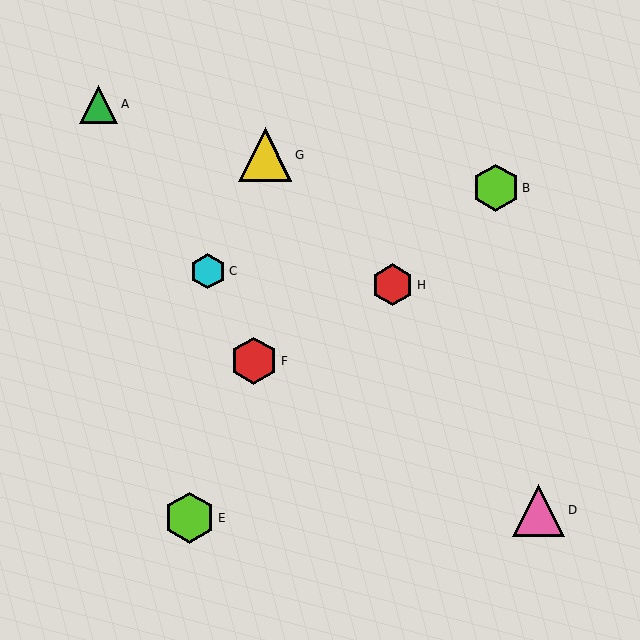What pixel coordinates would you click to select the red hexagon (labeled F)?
Click at (254, 361) to select the red hexagon F.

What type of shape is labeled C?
Shape C is a cyan hexagon.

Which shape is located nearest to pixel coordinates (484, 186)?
The lime hexagon (labeled B) at (496, 188) is nearest to that location.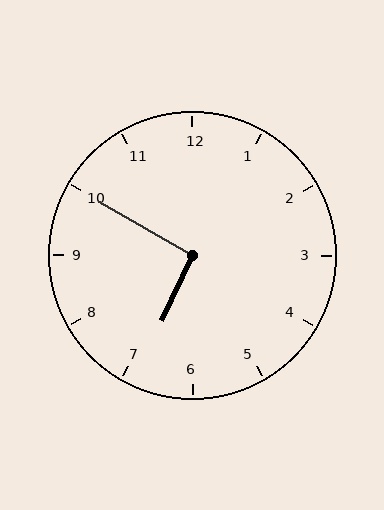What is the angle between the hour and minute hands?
Approximately 95 degrees.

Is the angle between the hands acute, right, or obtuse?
It is right.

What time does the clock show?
6:50.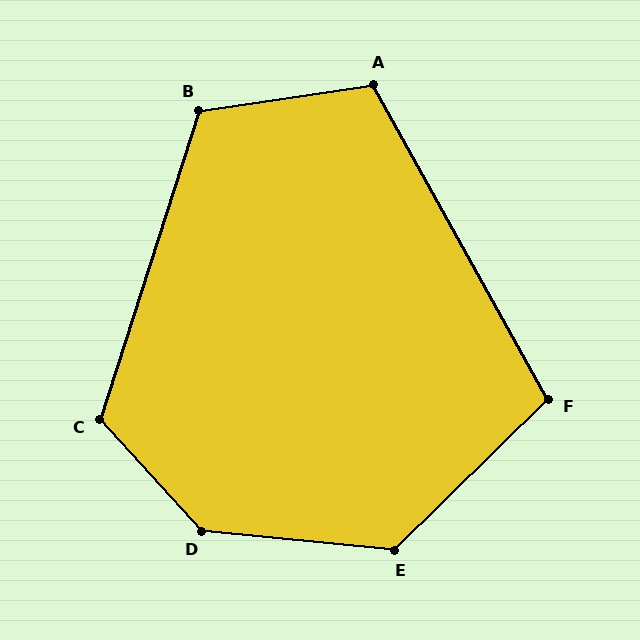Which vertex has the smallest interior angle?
F, at approximately 105 degrees.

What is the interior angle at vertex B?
Approximately 117 degrees (obtuse).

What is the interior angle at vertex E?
Approximately 130 degrees (obtuse).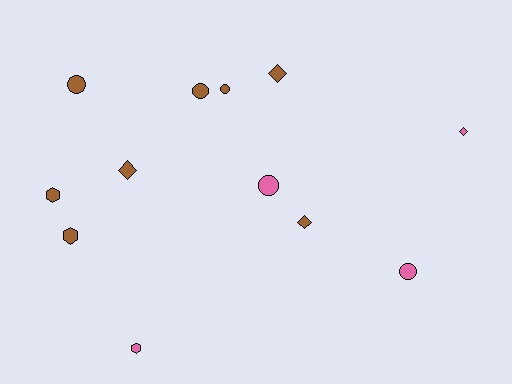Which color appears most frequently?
Brown, with 8 objects.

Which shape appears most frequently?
Circle, with 5 objects.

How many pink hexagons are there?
There is 1 pink hexagon.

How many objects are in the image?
There are 12 objects.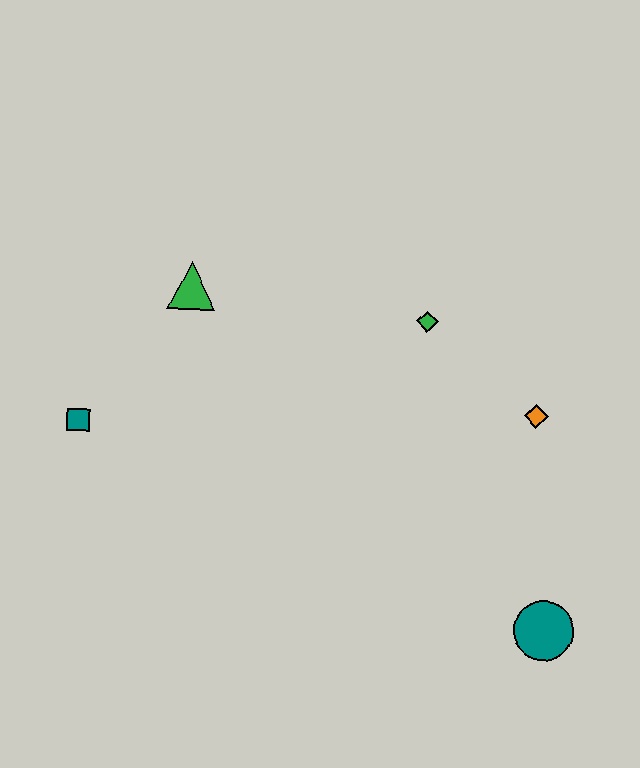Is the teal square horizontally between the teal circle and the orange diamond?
No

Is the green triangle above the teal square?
Yes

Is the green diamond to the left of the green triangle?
No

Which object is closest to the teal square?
The green triangle is closest to the teal square.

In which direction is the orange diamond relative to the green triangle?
The orange diamond is to the right of the green triangle.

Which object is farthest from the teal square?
The teal circle is farthest from the teal square.